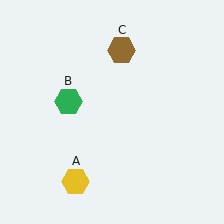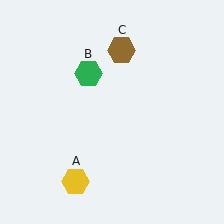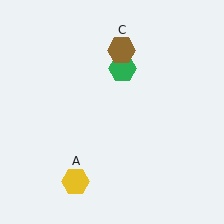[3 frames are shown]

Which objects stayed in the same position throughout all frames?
Yellow hexagon (object A) and brown hexagon (object C) remained stationary.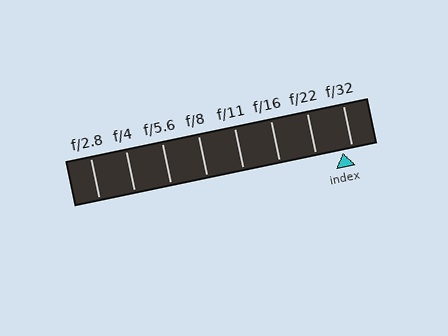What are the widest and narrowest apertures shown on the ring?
The widest aperture shown is f/2.8 and the narrowest is f/32.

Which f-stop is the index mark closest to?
The index mark is closest to f/32.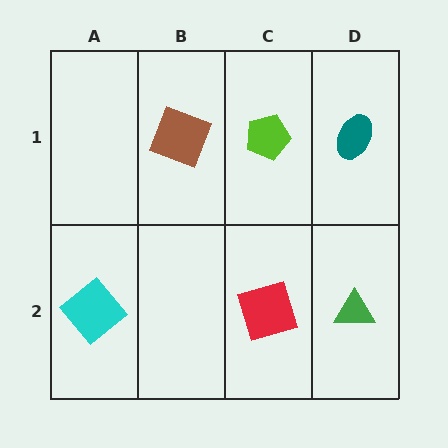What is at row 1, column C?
A lime pentagon.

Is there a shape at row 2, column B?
No, that cell is empty.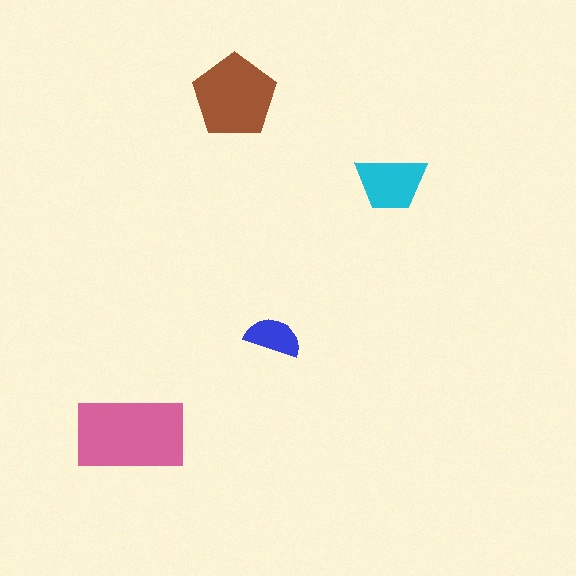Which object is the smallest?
The blue semicircle.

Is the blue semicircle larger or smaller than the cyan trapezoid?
Smaller.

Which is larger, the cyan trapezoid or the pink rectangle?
The pink rectangle.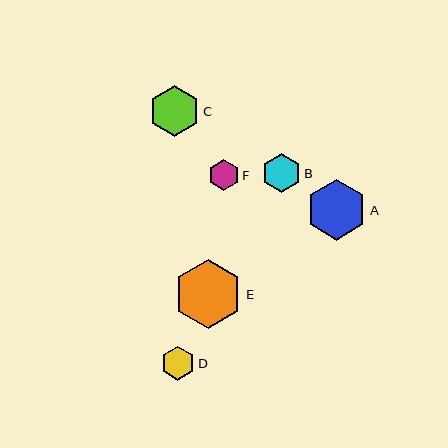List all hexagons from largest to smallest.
From largest to smallest: E, A, C, B, D, F.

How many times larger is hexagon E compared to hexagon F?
Hexagon E is approximately 2.3 times the size of hexagon F.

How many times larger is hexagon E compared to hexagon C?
Hexagon E is approximately 1.4 times the size of hexagon C.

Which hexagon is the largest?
Hexagon E is the largest with a size of approximately 69 pixels.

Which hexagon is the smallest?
Hexagon F is the smallest with a size of approximately 31 pixels.